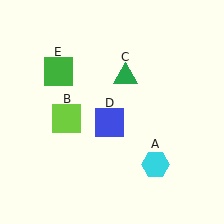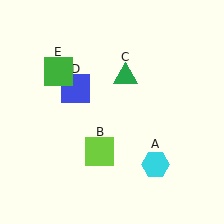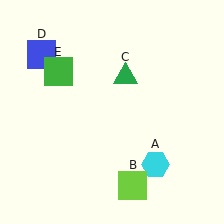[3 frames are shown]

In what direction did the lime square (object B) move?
The lime square (object B) moved down and to the right.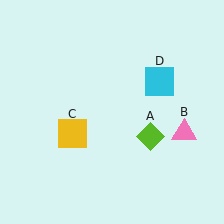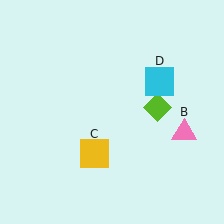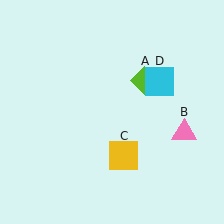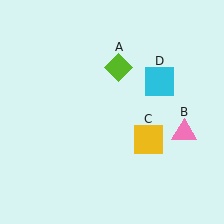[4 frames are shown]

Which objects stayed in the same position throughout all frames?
Pink triangle (object B) and cyan square (object D) remained stationary.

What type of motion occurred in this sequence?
The lime diamond (object A), yellow square (object C) rotated counterclockwise around the center of the scene.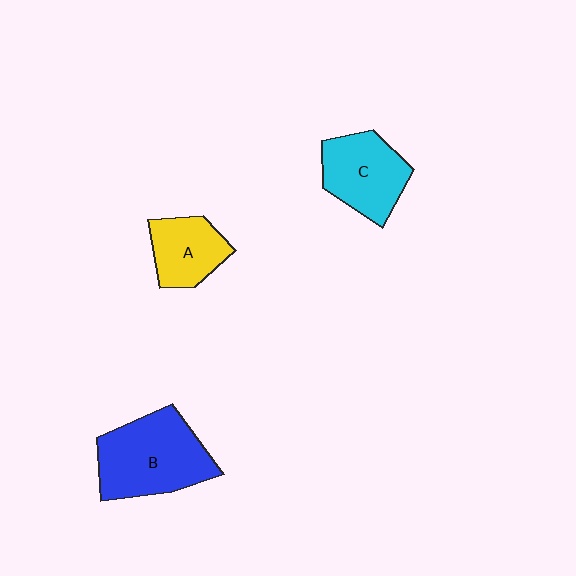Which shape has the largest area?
Shape B (blue).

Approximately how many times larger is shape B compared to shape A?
Approximately 1.7 times.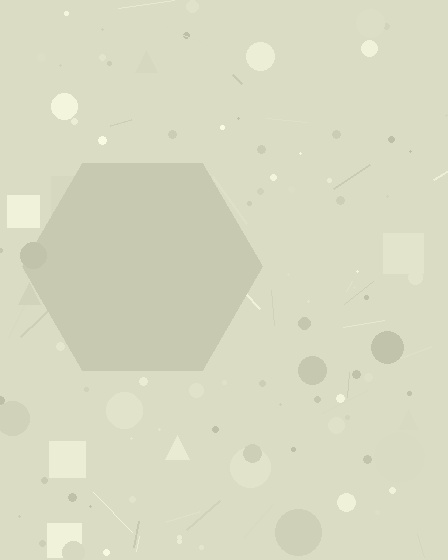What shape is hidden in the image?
A hexagon is hidden in the image.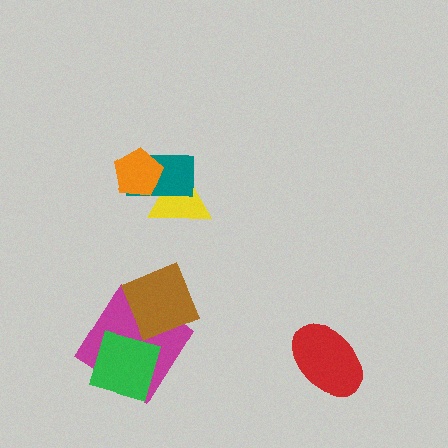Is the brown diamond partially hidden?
Yes, it is partially covered by another shape.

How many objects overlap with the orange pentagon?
2 objects overlap with the orange pentagon.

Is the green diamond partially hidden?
No, no other shape covers it.